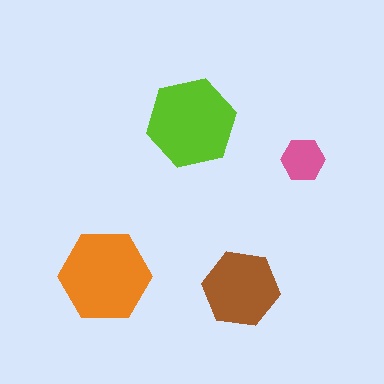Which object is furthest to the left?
The orange hexagon is leftmost.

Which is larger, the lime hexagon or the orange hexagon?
The orange one.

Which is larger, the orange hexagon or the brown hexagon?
The orange one.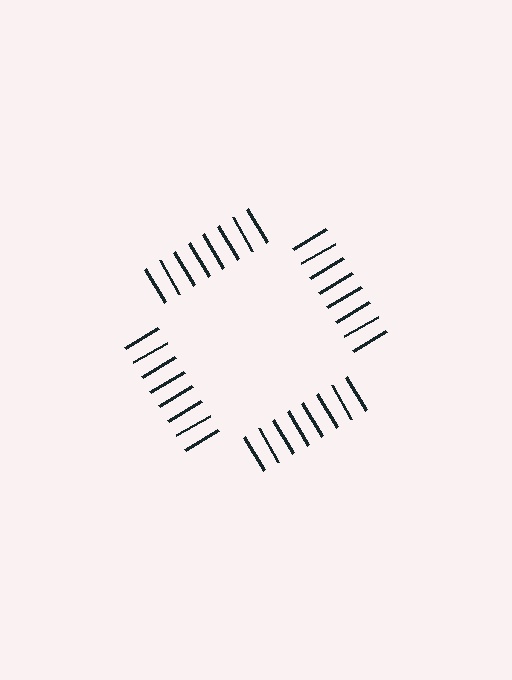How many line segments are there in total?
32 — 8 along each of the 4 edges.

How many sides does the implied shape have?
4 sides — the line-ends trace a square.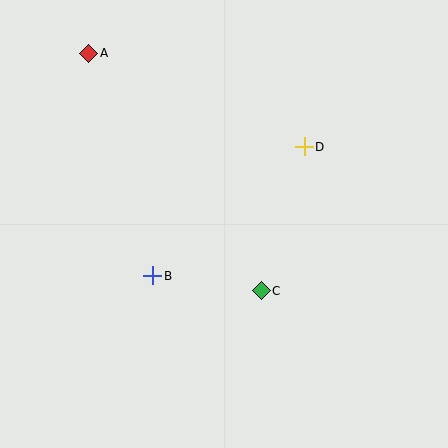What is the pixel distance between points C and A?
The distance between C and A is 293 pixels.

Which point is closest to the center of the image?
Point C at (261, 291) is closest to the center.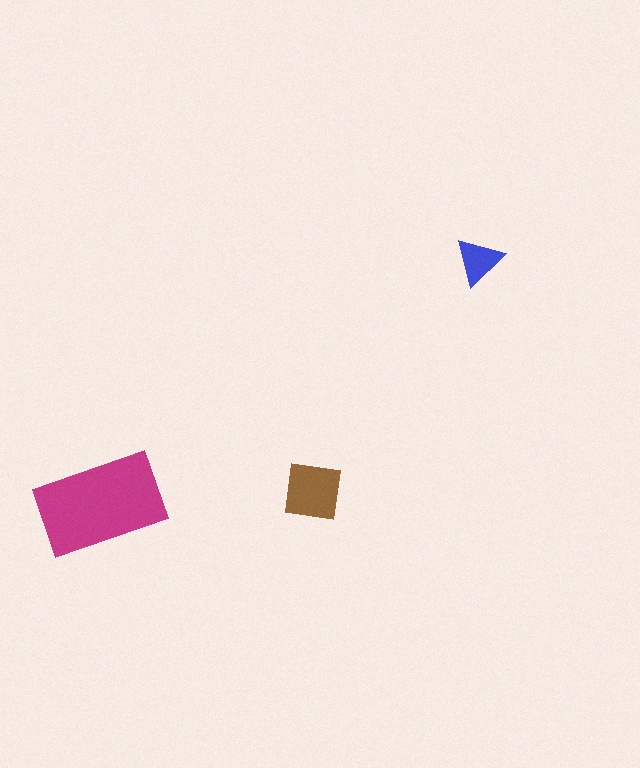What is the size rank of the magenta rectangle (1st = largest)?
1st.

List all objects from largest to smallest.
The magenta rectangle, the brown square, the blue triangle.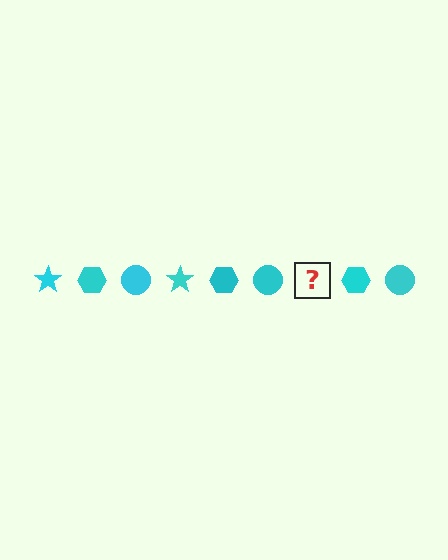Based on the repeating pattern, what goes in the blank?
The blank should be a cyan star.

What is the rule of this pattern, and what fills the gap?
The rule is that the pattern cycles through star, hexagon, circle shapes in cyan. The gap should be filled with a cyan star.